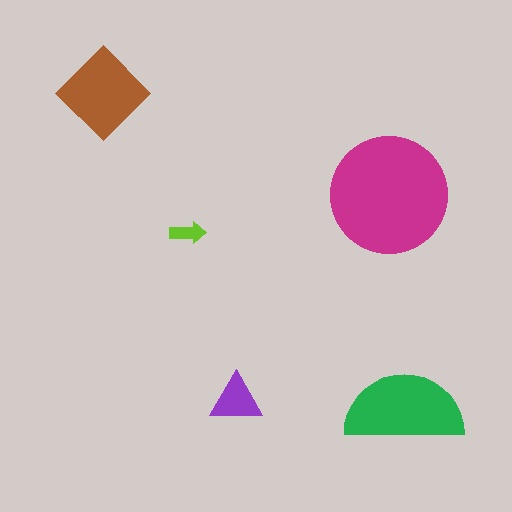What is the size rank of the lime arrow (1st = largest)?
5th.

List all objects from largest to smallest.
The magenta circle, the green semicircle, the brown diamond, the purple triangle, the lime arrow.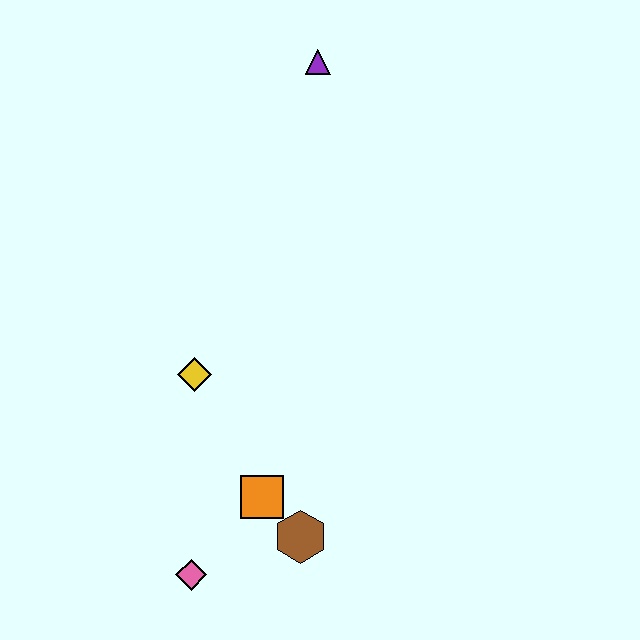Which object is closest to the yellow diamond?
The orange square is closest to the yellow diamond.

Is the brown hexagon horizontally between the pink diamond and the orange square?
No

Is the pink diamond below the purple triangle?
Yes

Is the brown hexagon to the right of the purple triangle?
No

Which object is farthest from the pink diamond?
The purple triangle is farthest from the pink diamond.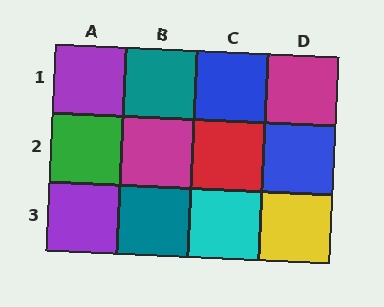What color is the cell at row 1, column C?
Blue.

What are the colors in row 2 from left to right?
Green, magenta, red, blue.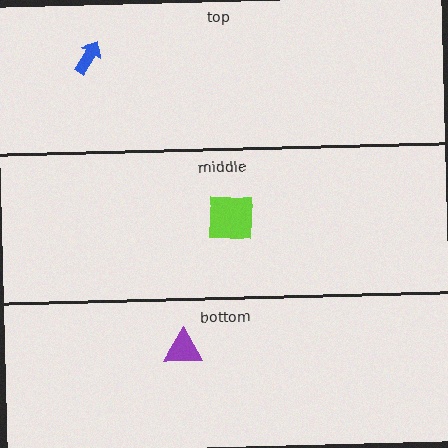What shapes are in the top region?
The blue arrow.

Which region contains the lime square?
The middle region.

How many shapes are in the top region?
1.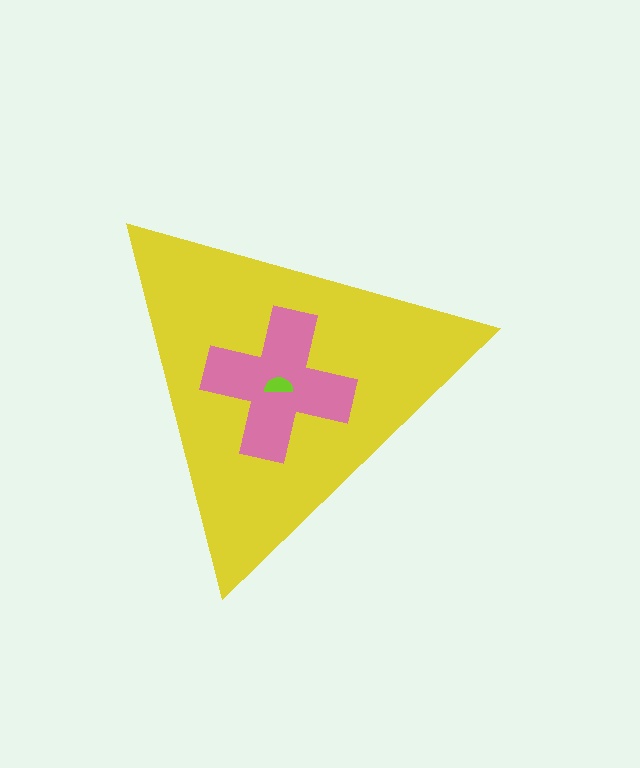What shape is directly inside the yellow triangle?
The pink cross.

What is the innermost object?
The lime semicircle.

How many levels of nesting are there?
3.